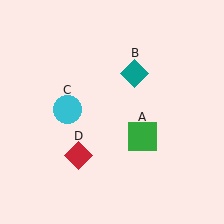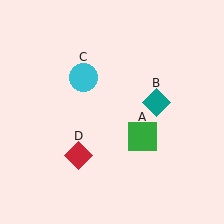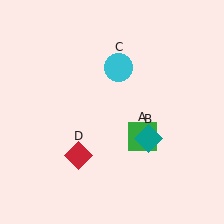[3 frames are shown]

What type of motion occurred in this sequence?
The teal diamond (object B), cyan circle (object C) rotated clockwise around the center of the scene.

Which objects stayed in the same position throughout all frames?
Green square (object A) and red diamond (object D) remained stationary.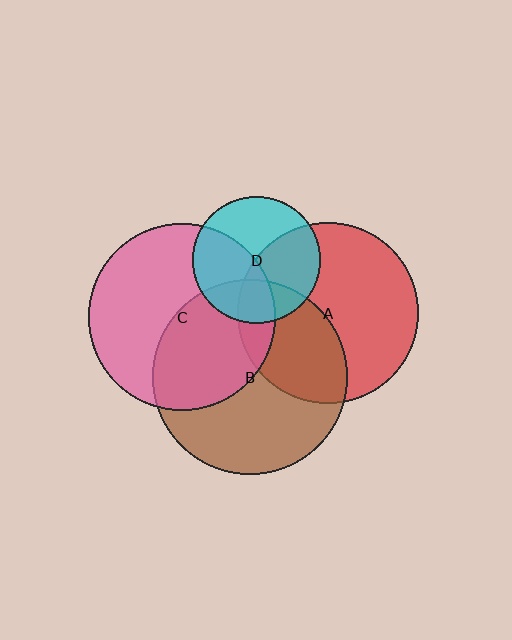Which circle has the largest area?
Circle B (brown).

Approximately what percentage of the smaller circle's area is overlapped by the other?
Approximately 45%.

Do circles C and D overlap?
Yes.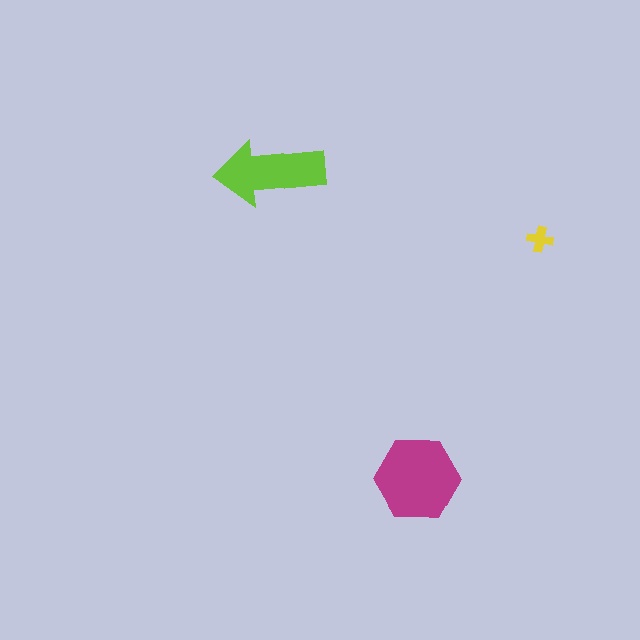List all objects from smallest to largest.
The yellow cross, the lime arrow, the magenta hexagon.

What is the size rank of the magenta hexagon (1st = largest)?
1st.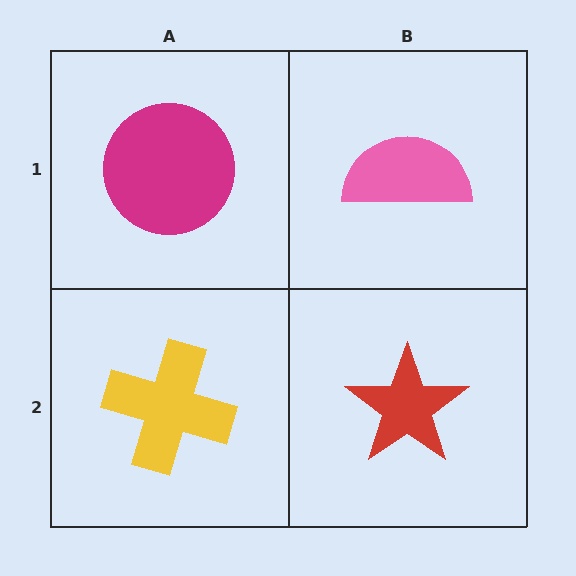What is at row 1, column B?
A pink semicircle.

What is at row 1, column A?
A magenta circle.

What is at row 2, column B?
A red star.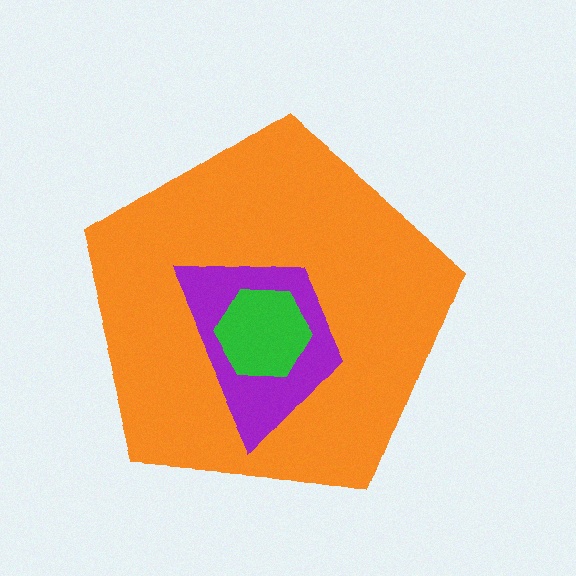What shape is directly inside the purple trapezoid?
The green hexagon.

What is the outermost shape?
The orange pentagon.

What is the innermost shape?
The green hexagon.